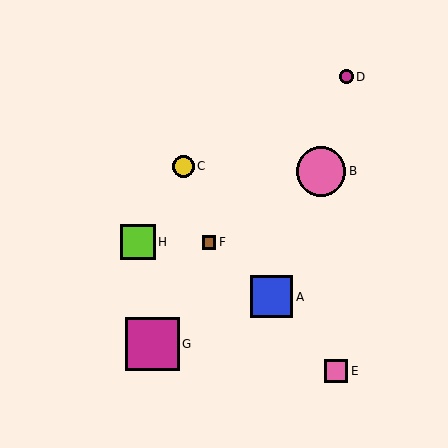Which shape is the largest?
The magenta square (labeled G) is the largest.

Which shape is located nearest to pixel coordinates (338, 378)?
The pink square (labeled E) at (336, 371) is nearest to that location.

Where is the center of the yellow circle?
The center of the yellow circle is at (183, 166).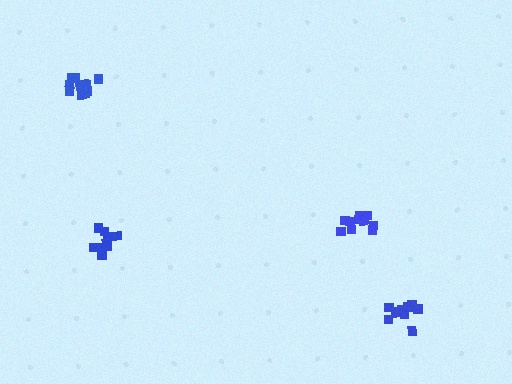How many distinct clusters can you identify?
There are 4 distinct clusters.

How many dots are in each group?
Group 1: 9 dots, Group 2: 13 dots, Group 3: 12 dots, Group 4: 11 dots (45 total).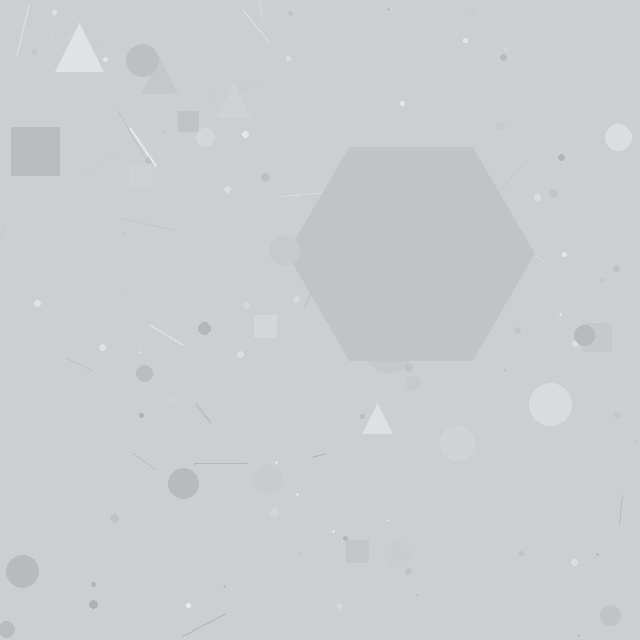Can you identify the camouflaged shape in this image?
The camouflaged shape is a hexagon.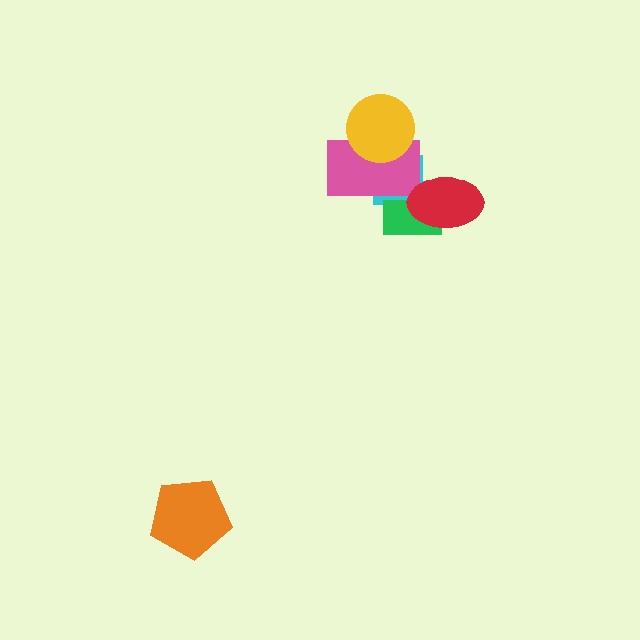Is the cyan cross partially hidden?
Yes, it is partially covered by another shape.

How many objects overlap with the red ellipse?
2 objects overlap with the red ellipse.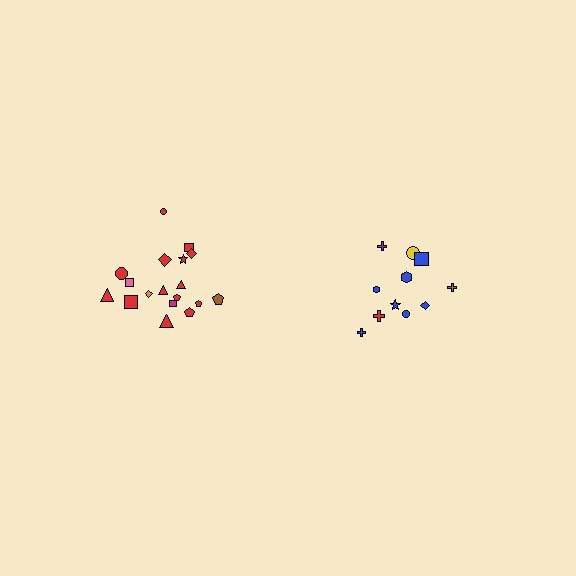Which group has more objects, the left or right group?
The left group.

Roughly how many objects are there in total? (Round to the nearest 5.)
Roughly 30 objects in total.